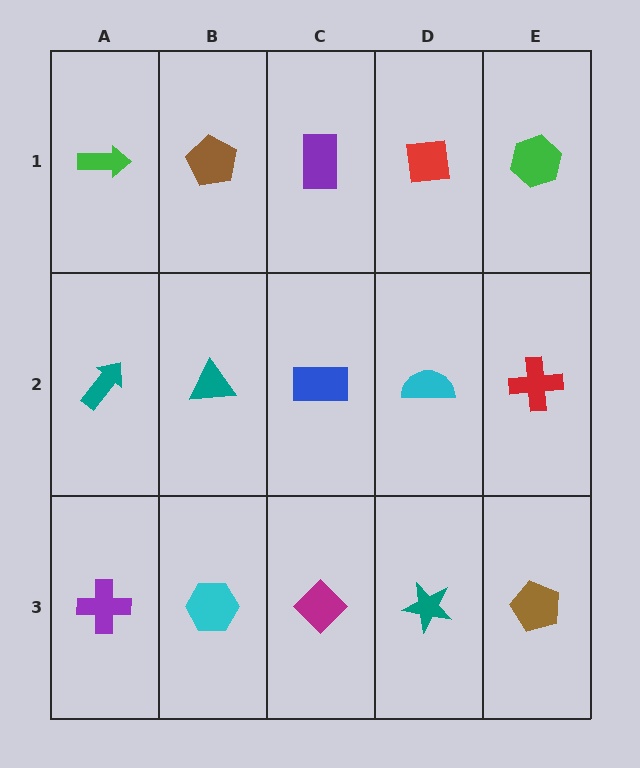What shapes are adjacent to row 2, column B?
A brown pentagon (row 1, column B), a cyan hexagon (row 3, column B), a teal arrow (row 2, column A), a blue rectangle (row 2, column C).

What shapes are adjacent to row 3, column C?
A blue rectangle (row 2, column C), a cyan hexagon (row 3, column B), a teal star (row 3, column D).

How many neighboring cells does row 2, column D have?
4.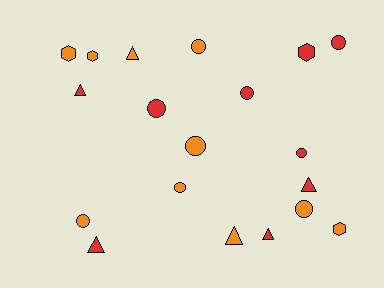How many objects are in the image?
There are 19 objects.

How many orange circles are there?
There are 5 orange circles.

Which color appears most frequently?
Orange, with 10 objects.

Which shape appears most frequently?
Circle, with 9 objects.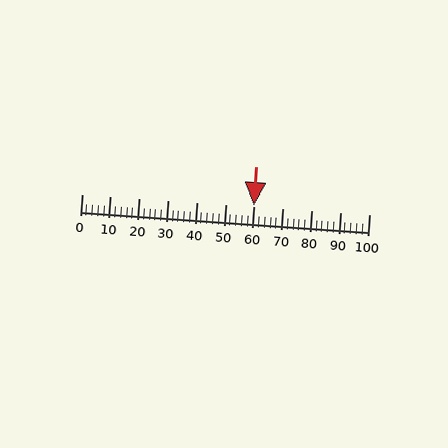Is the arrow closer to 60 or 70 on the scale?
The arrow is closer to 60.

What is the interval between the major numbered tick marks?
The major tick marks are spaced 10 units apart.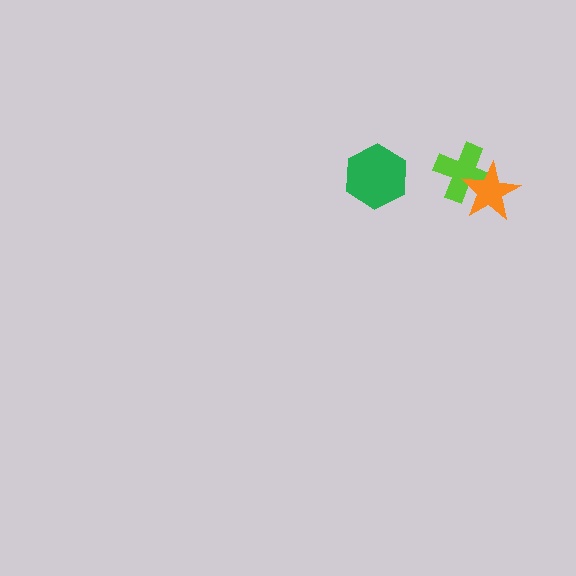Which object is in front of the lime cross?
The orange star is in front of the lime cross.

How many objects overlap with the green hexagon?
0 objects overlap with the green hexagon.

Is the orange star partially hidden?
No, no other shape covers it.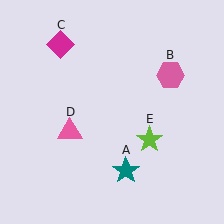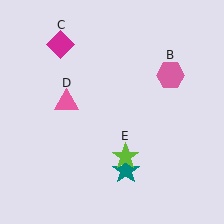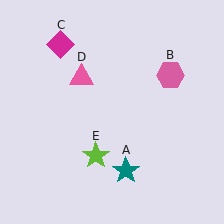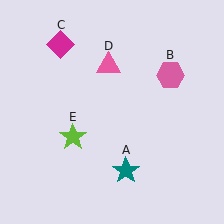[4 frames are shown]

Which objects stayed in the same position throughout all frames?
Teal star (object A) and pink hexagon (object B) and magenta diamond (object C) remained stationary.